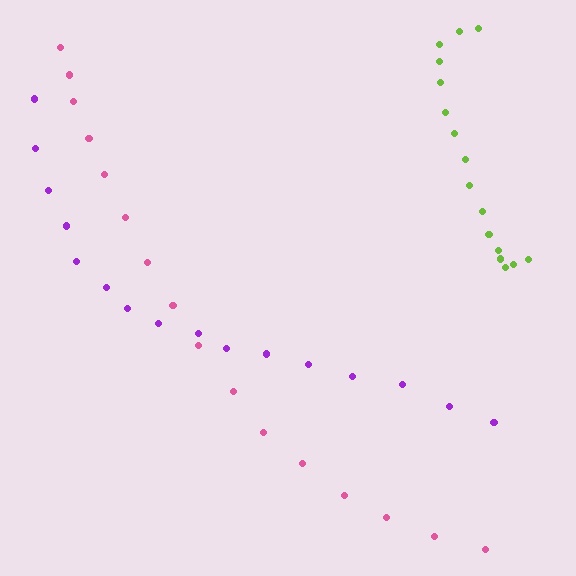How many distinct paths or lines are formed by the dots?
There are 3 distinct paths.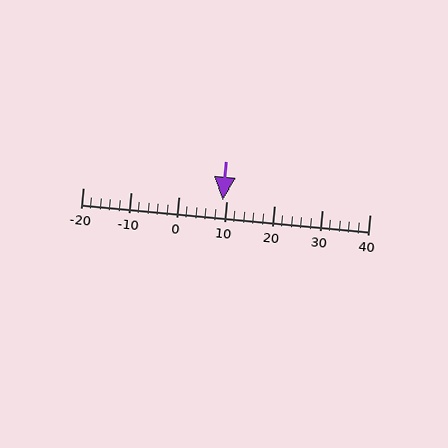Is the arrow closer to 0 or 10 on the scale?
The arrow is closer to 10.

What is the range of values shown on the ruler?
The ruler shows values from -20 to 40.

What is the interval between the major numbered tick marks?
The major tick marks are spaced 10 units apart.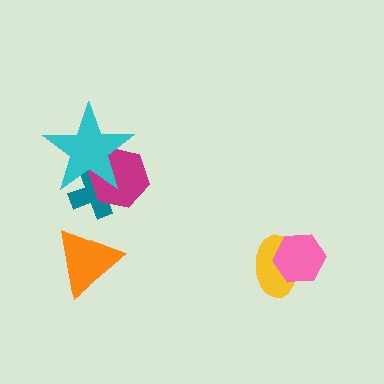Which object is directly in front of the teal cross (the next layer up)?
The magenta hexagon is directly in front of the teal cross.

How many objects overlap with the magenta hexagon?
2 objects overlap with the magenta hexagon.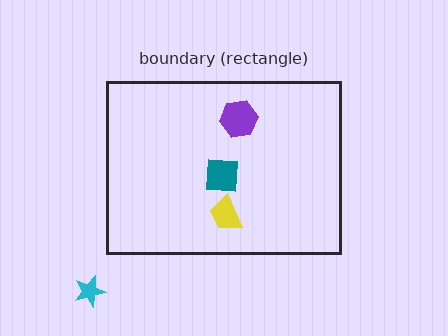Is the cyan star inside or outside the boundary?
Outside.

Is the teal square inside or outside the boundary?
Inside.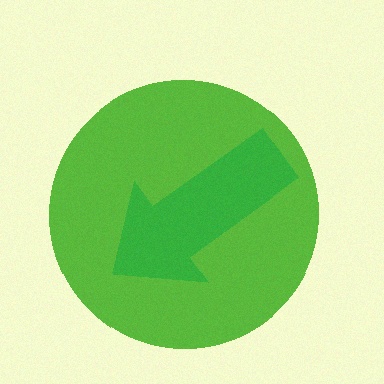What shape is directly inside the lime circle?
The green arrow.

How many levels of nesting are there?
2.